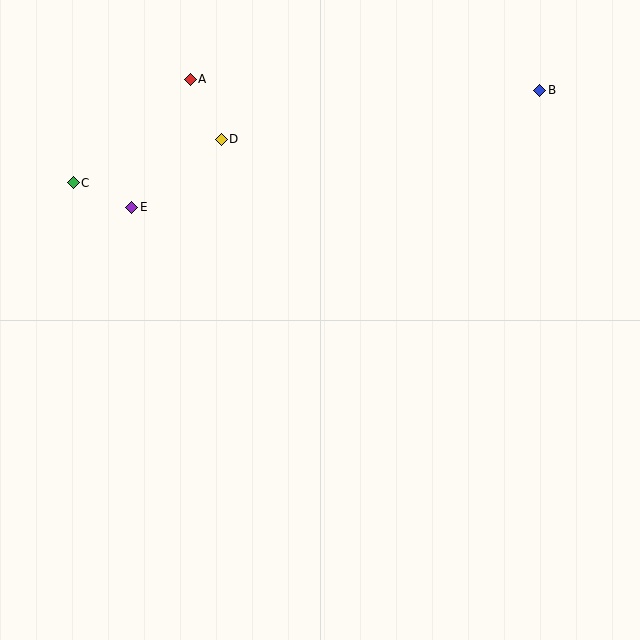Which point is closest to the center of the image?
Point D at (221, 139) is closest to the center.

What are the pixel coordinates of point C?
Point C is at (73, 183).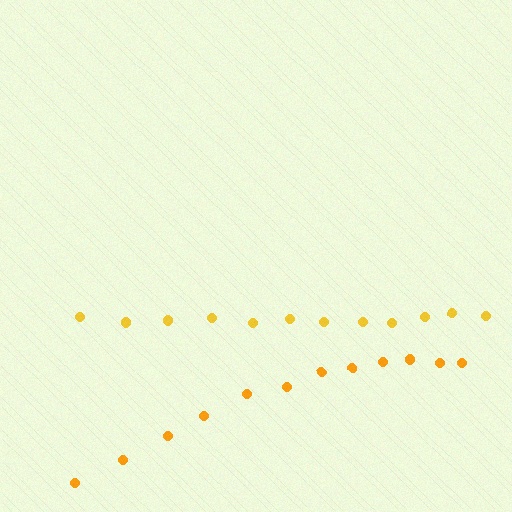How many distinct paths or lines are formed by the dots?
There are 2 distinct paths.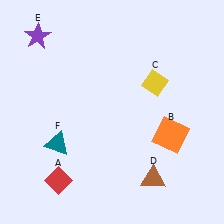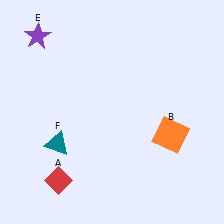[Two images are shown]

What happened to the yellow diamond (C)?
The yellow diamond (C) was removed in Image 2. It was in the top-right area of Image 1.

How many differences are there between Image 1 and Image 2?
There are 2 differences between the two images.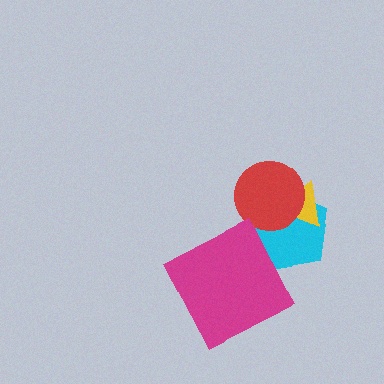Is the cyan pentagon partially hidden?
Yes, it is partially covered by another shape.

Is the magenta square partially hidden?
No, no other shape covers it.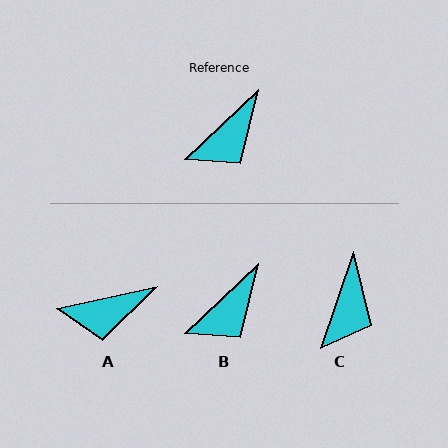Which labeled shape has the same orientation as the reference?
B.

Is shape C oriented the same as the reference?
No, it is off by about 28 degrees.